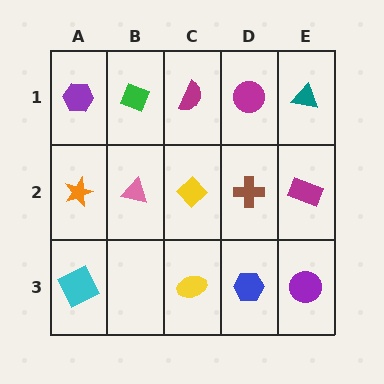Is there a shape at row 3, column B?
No, that cell is empty.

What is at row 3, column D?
A blue hexagon.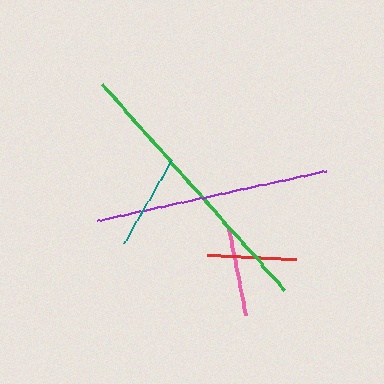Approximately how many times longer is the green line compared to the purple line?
The green line is approximately 1.2 times the length of the purple line.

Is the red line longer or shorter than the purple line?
The purple line is longer than the red line.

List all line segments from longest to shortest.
From longest to shortest: green, purple, teal, red, pink.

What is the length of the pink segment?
The pink segment is approximately 88 pixels long.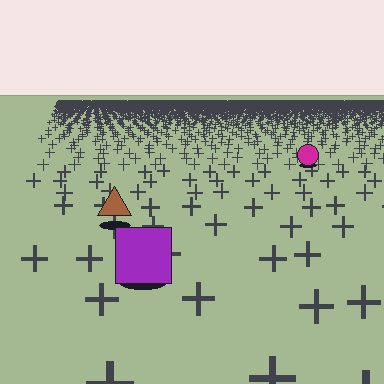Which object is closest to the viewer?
The purple square is closest. The texture marks near it are larger and more spread out.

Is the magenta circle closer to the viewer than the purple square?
No. The purple square is closer — you can tell from the texture gradient: the ground texture is coarser near it.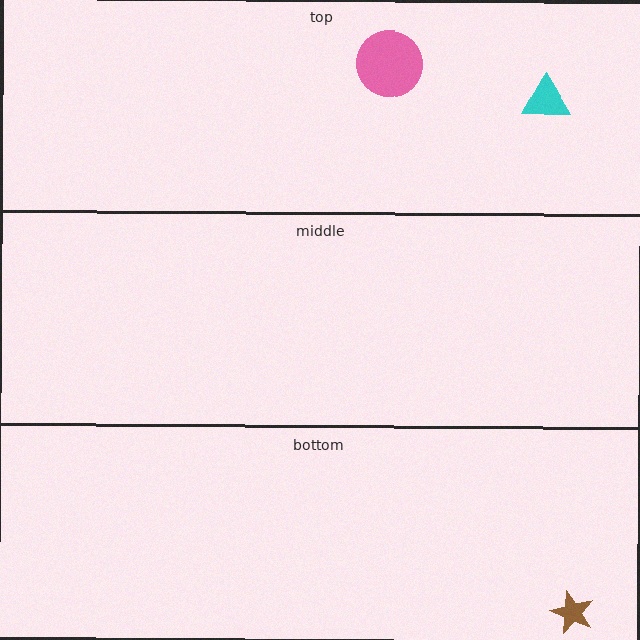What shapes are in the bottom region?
The brown star.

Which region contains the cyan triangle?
The top region.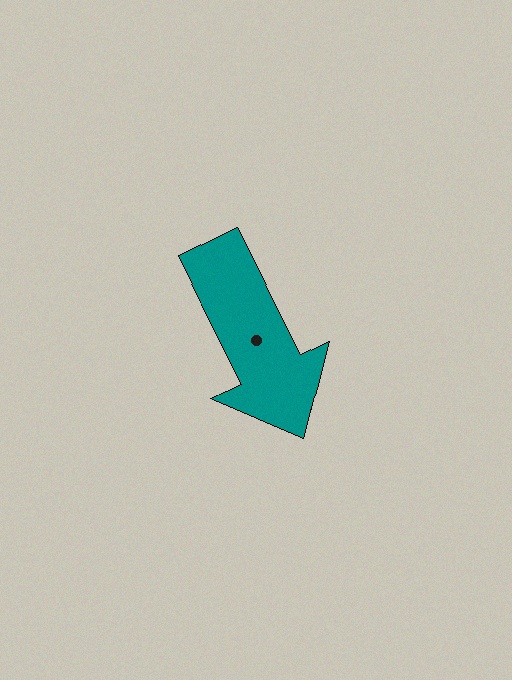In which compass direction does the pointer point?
Southeast.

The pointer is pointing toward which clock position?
Roughly 5 o'clock.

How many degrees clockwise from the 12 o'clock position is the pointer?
Approximately 154 degrees.